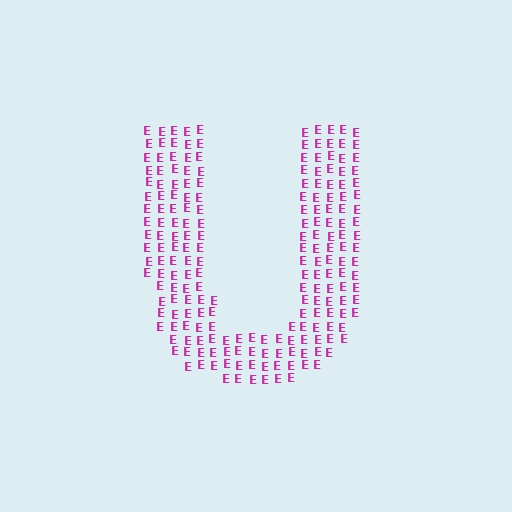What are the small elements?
The small elements are letter E's.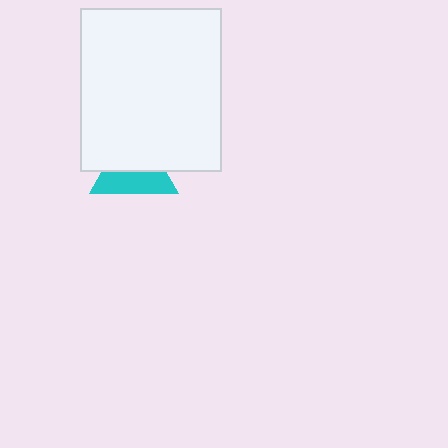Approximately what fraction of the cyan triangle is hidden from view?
Roughly 52% of the cyan triangle is hidden behind the white rectangle.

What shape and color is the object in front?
The object in front is a white rectangle.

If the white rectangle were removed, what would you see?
You would see the complete cyan triangle.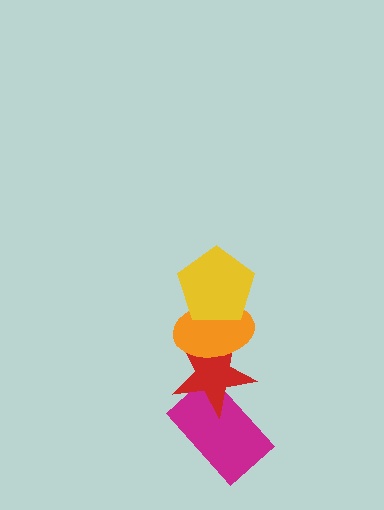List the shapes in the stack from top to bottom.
From top to bottom: the yellow pentagon, the orange ellipse, the red star, the magenta rectangle.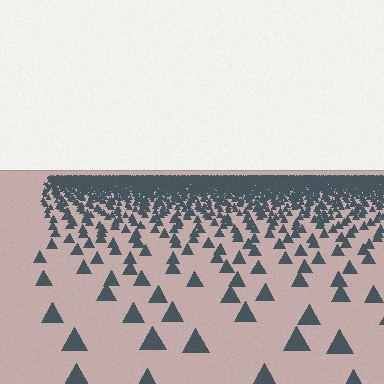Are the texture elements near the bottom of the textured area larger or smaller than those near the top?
Larger. Near the bottom, elements are closer to the viewer and appear at a bigger on-screen size.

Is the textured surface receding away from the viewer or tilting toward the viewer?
The surface is receding away from the viewer. Texture elements get smaller and denser toward the top.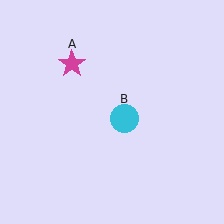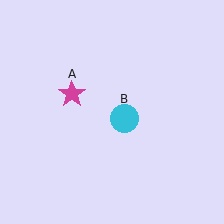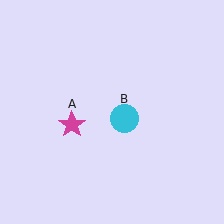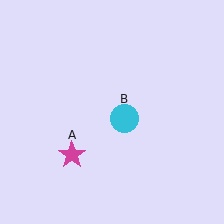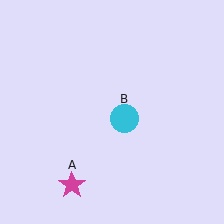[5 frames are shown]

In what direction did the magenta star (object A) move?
The magenta star (object A) moved down.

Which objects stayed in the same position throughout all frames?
Cyan circle (object B) remained stationary.